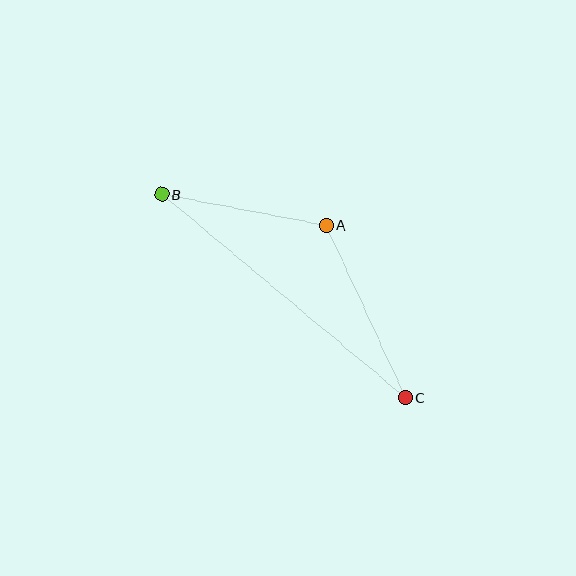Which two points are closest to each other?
Points A and B are closest to each other.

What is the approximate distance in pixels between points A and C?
The distance between A and C is approximately 189 pixels.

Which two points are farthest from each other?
Points B and C are farthest from each other.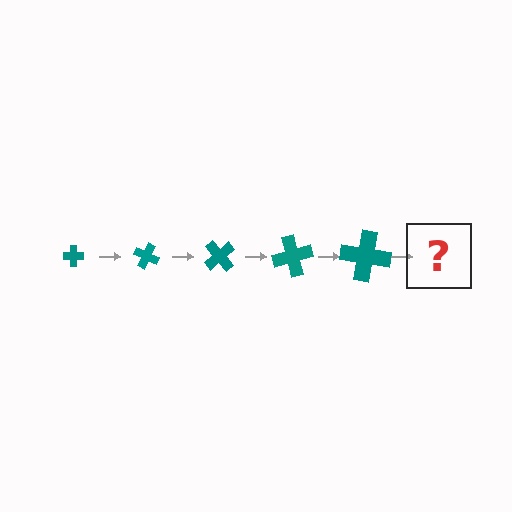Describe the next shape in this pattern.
It should be a cross, larger than the previous one and rotated 125 degrees from the start.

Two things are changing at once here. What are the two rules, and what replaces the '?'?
The two rules are that the cross grows larger each step and it rotates 25 degrees each step. The '?' should be a cross, larger than the previous one and rotated 125 degrees from the start.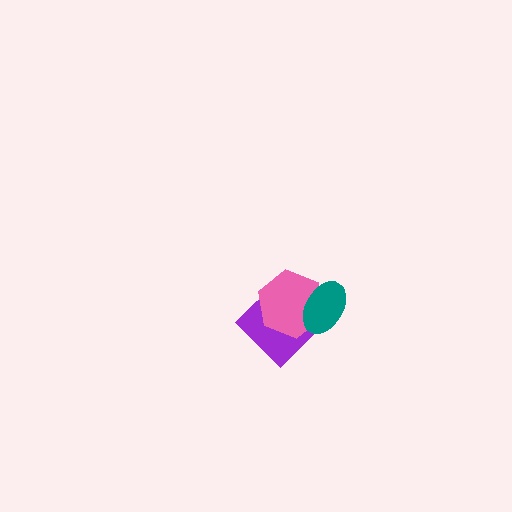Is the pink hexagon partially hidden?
Yes, it is partially covered by another shape.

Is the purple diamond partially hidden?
Yes, it is partially covered by another shape.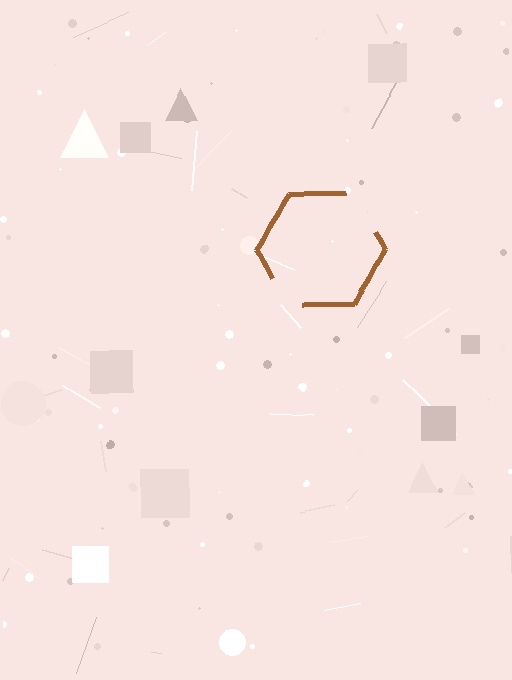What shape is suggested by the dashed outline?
The dashed outline suggests a hexagon.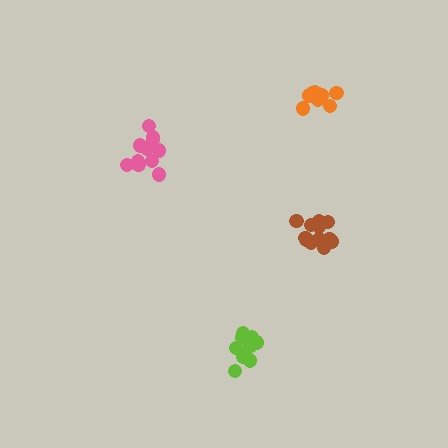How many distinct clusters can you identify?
There are 4 distinct clusters.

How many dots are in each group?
Group 1: 12 dots, Group 2: 10 dots, Group 3: 10 dots, Group 4: 11 dots (43 total).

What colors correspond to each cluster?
The clusters are colored: brown, lime, orange, pink.